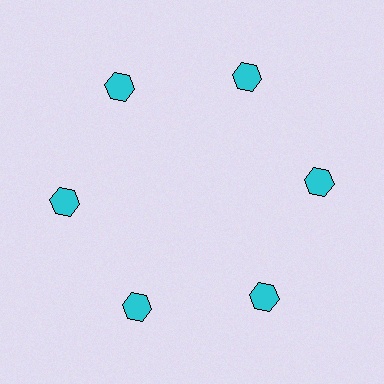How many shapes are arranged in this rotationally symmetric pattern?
There are 6 shapes, arranged in 6 groups of 1.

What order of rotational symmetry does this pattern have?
This pattern has 6-fold rotational symmetry.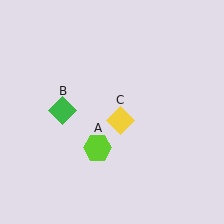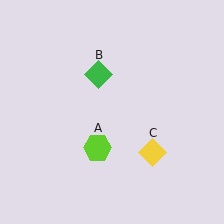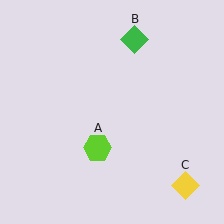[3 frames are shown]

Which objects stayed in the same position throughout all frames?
Lime hexagon (object A) remained stationary.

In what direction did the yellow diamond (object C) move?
The yellow diamond (object C) moved down and to the right.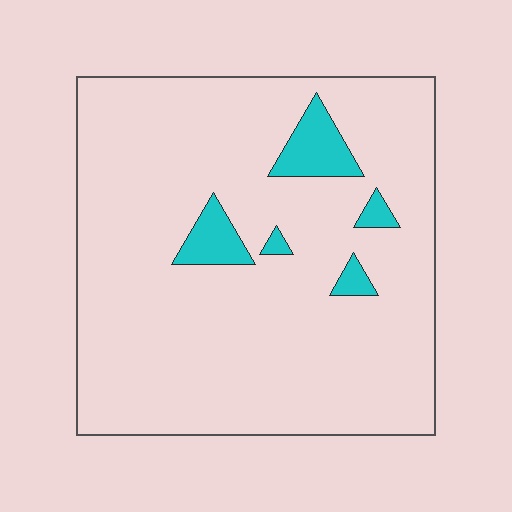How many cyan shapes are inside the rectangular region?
5.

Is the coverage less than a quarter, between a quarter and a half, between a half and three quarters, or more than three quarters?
Less than a quarter.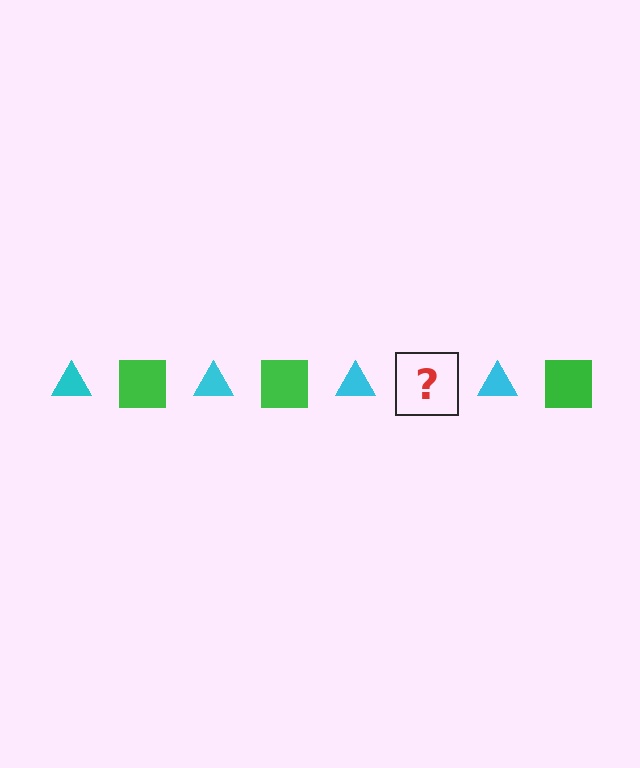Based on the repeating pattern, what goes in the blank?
The blank should be a green square.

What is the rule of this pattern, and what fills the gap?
The rule is that the pattern alternates between cyan triangle and green square. The gap should be filled with a green square.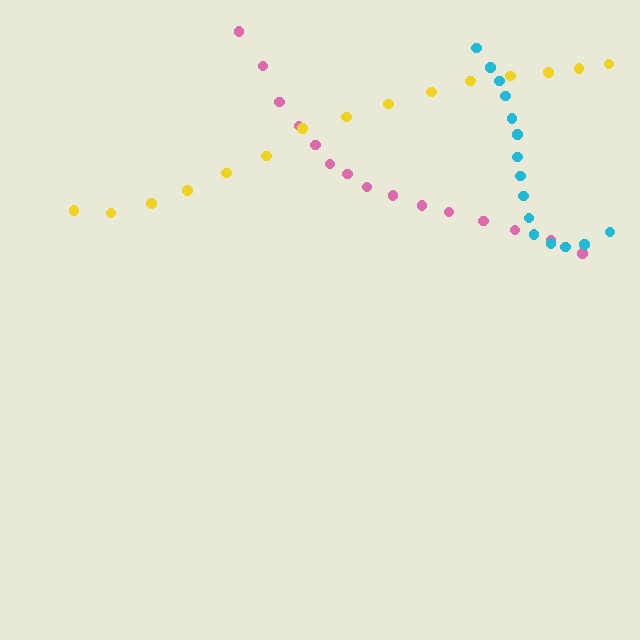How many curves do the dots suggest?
There are 3 distinct paths.